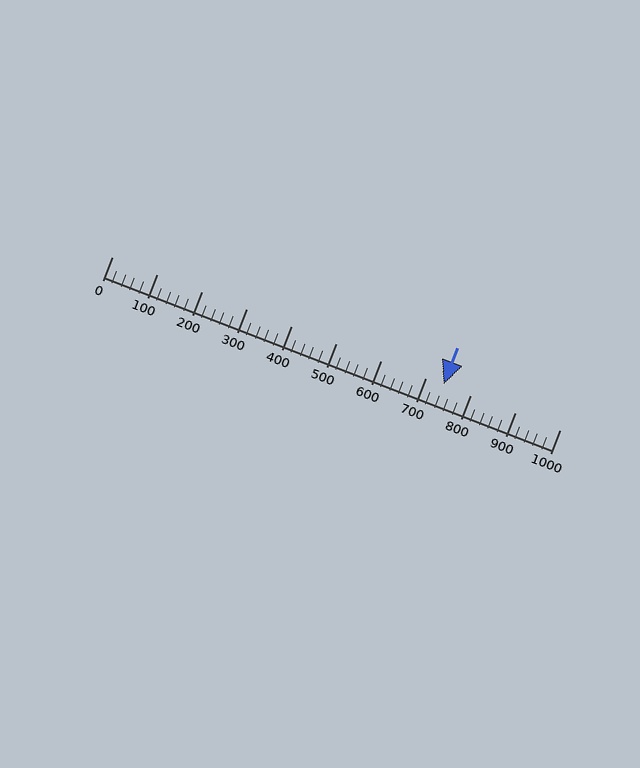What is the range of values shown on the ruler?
The ruler shows values from 0 to 1000.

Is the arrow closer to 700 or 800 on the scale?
The arrow is closer to 700.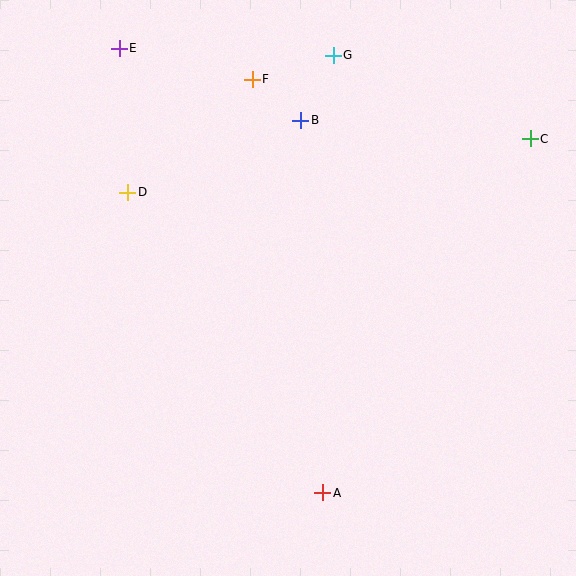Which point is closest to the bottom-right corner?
Point A is closest to the bottom-right corner.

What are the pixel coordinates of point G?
Point G is at (333, 55).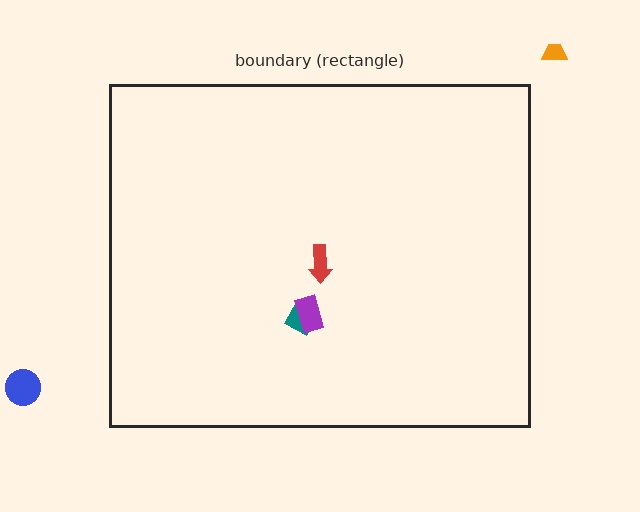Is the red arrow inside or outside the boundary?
Inside.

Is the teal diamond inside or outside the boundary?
Inside.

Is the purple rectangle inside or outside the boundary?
Inside.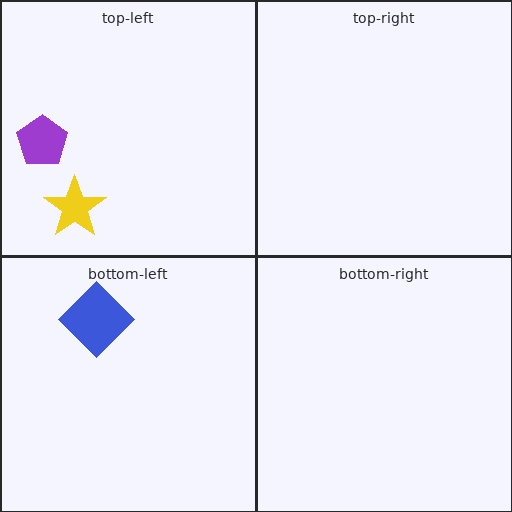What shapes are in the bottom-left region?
The blue diamond.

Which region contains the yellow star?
The top-left region.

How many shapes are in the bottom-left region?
1.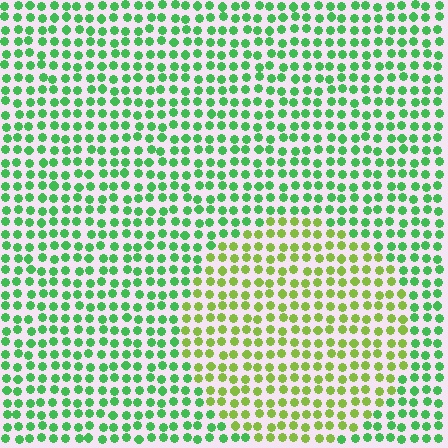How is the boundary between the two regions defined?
The boundary is defined purely by a slight shift in hue (about 41 degrees). Spacing, size, and orientation are identical on both sides.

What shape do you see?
I see a circle.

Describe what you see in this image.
The image is filled with small green elements in a uniform arrangement. A circle-shaped region is visible where the elements are tinted to a slightly different hue, forming a subtle color boundary.